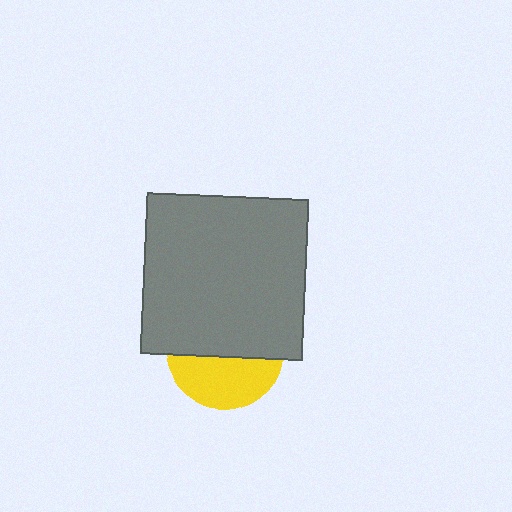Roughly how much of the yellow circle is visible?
A small part of it is visible (roughly 43%).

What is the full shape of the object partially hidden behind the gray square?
The partially hidden object is a yellow circle.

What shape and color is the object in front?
The object in front is a gray square.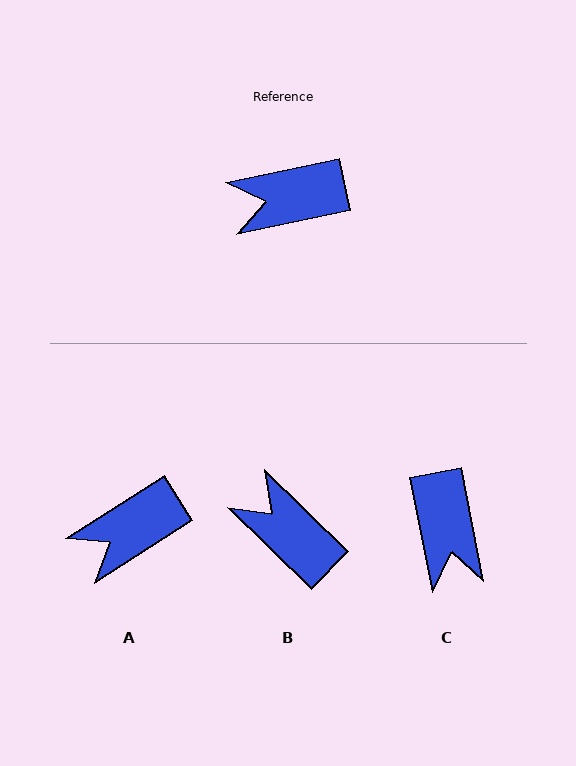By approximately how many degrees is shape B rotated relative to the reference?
Approximately 57 degrees clockwise.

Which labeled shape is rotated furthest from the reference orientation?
C, about 89 degrees away.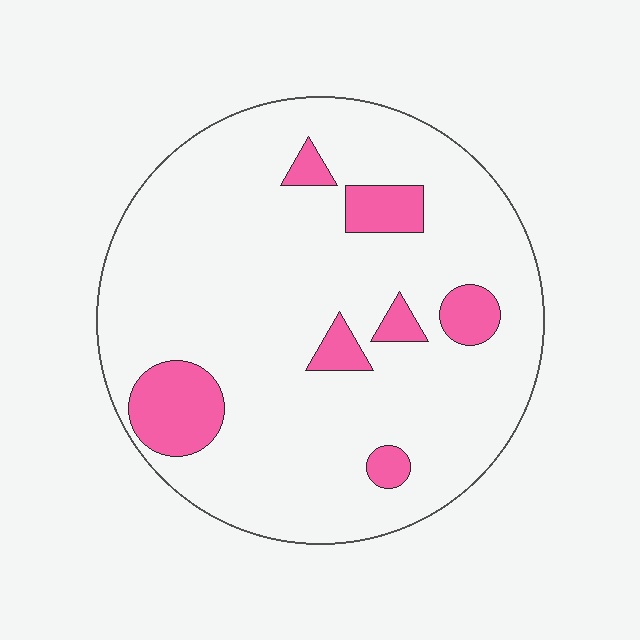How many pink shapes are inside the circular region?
7.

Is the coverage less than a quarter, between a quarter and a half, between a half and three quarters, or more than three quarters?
Less than a quarter.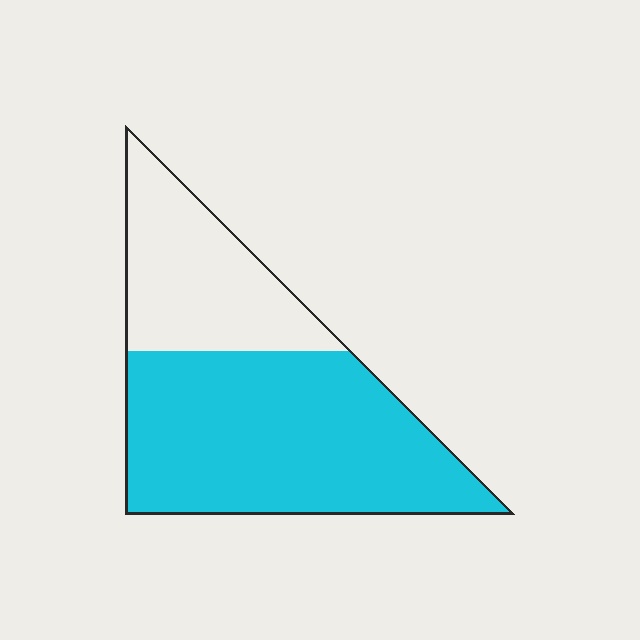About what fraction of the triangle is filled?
About two thirds (2/3).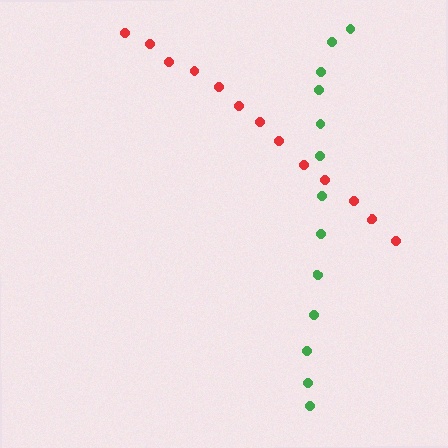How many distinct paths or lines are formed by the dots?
There are 2 distinct paths.